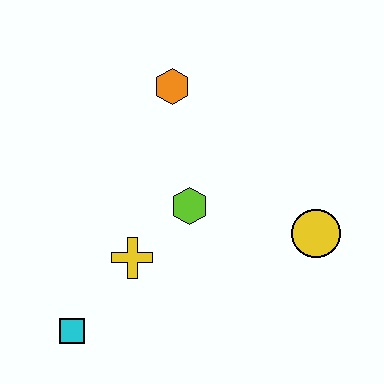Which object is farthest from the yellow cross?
The yellow circle is farthest from the yellow cross.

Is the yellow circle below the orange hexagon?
Yes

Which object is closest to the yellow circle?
The lime hexagon is closest to the yellow circle.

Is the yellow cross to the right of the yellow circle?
No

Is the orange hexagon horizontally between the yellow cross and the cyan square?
No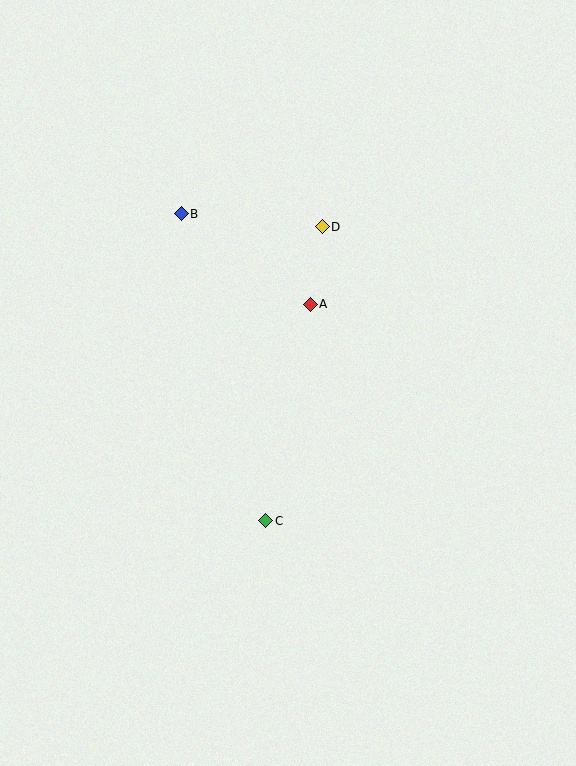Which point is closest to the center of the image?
Point A at (310, 304) is closest to the center.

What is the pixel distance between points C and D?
The distance between C and D is 299 pixels.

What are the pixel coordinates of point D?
Point D is at (322, 227).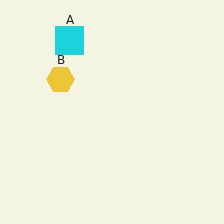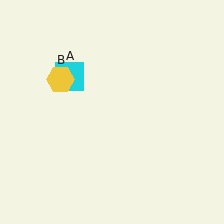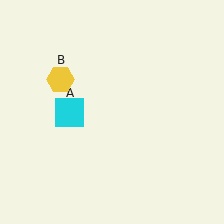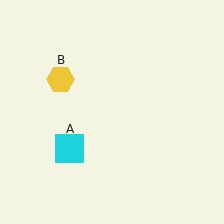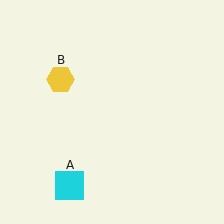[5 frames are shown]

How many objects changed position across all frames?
1 object changed position: cyan square (object A).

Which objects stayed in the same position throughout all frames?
Yellow hexagon (object B) remained stationary.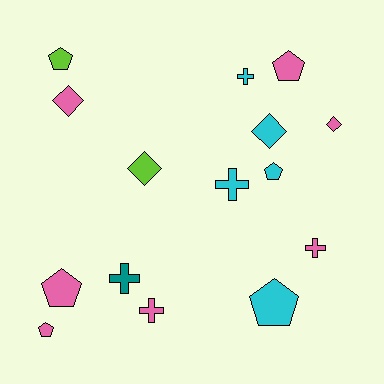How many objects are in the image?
There are 15 objects.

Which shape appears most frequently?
Pentagon, with 6 objects.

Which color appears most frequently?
Pink, with 7 objects.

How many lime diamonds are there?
There is 1 lime diamond.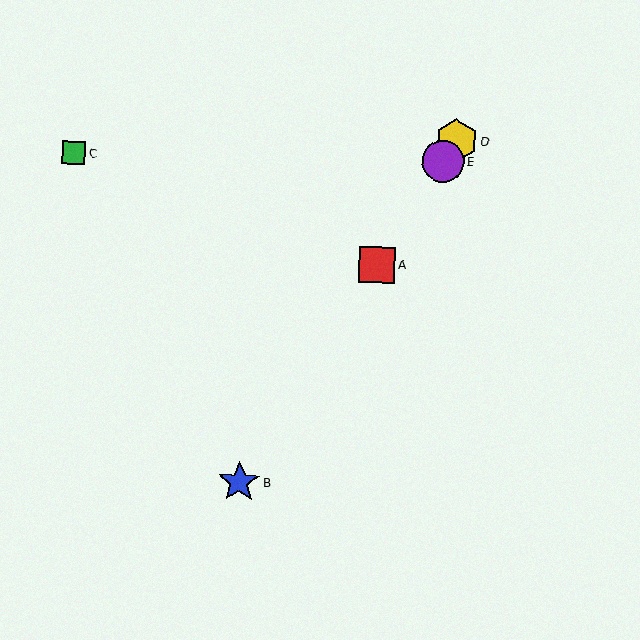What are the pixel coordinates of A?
Object A is at (377, 265).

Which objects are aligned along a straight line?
Objects A, B, D, E are aligned along a straight line.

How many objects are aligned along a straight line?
4 objects (A, B, D, E) are aligned along a straight line.